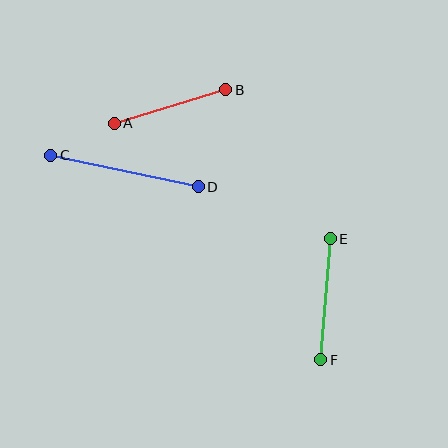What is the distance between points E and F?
The distance is approximately 122 pixels.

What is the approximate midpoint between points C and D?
The midpoint is at approximately (124, 171) pixels.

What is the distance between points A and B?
The distance is approximately 116 pixels.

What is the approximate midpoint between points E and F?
The midpoint is at approximately (326, 299) pixels.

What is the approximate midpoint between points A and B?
The midpoint is at approximately (170, 106) pixels.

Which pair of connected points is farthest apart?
Points C and D are farthest apart.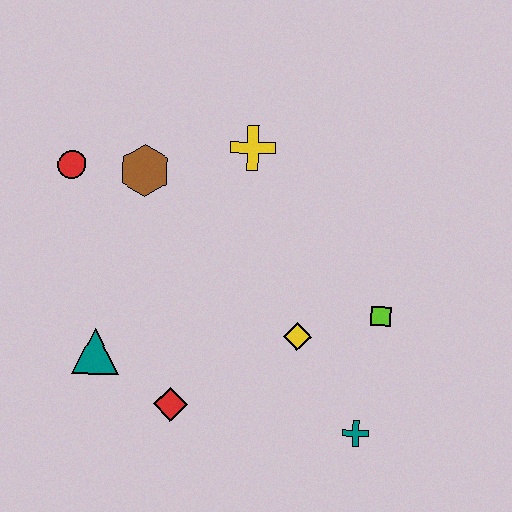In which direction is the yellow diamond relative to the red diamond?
The yellow diamond is to the right of the red diamond.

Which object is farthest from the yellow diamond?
The red circle is farthest from the yellow diamond.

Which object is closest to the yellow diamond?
The lime square is closest to the yellow diamond.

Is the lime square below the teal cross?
No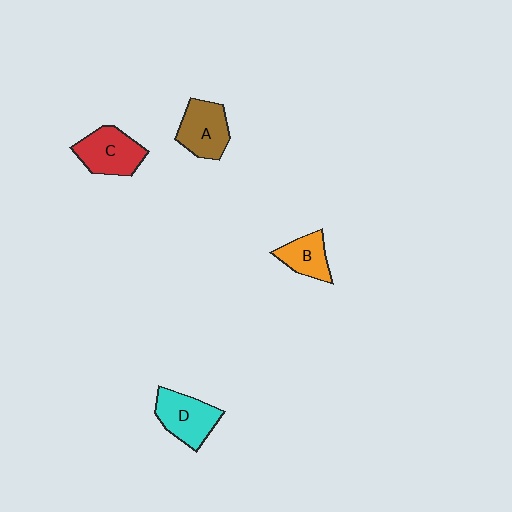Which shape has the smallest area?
Shape B (orange).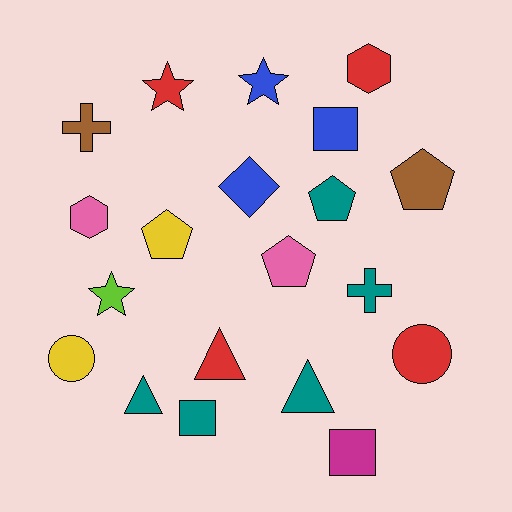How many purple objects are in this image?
There are no purple objects.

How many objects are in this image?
There are 20 objects.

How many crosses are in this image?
There are 2 crosses.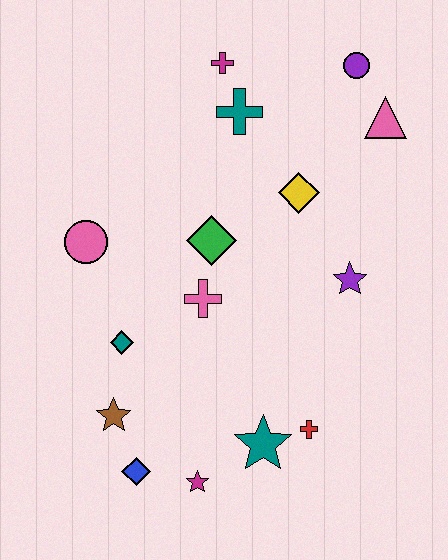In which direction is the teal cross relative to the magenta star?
The teal cross is above the magenta star.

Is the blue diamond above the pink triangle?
No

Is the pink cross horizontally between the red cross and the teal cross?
No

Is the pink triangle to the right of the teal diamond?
Yes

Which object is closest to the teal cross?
The magenta cross is closest to the teal cross.